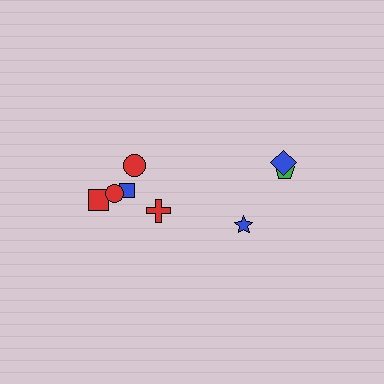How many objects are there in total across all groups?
There are 8 objects.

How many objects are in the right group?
There are 3 objects.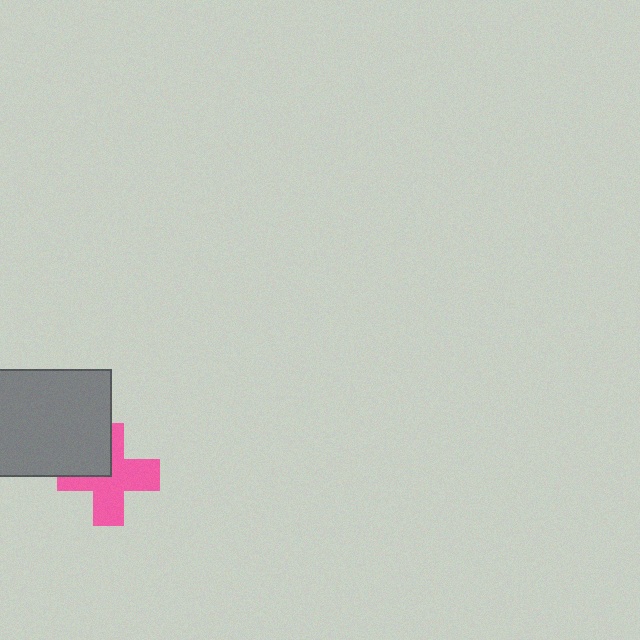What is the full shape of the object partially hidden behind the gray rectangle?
The partially hidden object is a pink cross.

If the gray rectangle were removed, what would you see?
You would see the complete pink cross.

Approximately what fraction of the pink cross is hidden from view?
Roughly 30% of the pink cross is hidden behind the gray rectangle.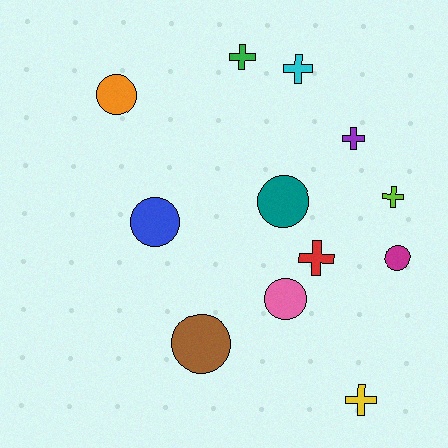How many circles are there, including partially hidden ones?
There are 6 circles.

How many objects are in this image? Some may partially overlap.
There are 12 objects.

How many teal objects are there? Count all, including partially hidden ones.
There is 1 teal object.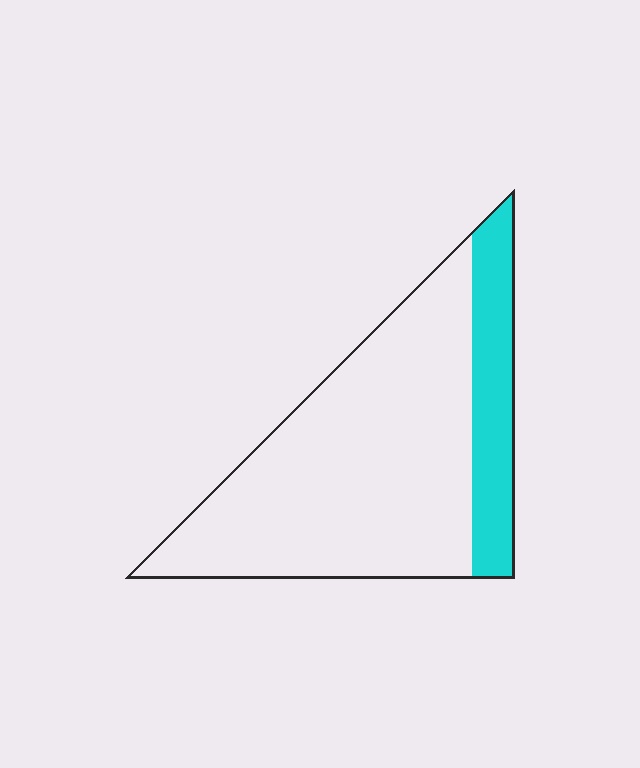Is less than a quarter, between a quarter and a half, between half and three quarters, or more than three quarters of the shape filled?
Less than a quarter.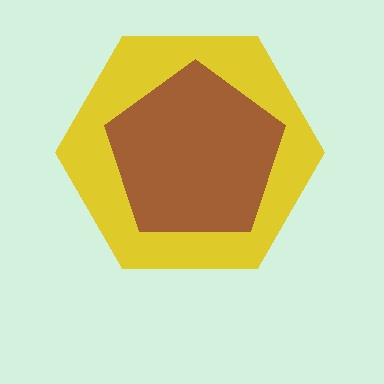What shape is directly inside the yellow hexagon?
The brown pentagon.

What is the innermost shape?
The brown pentagon.